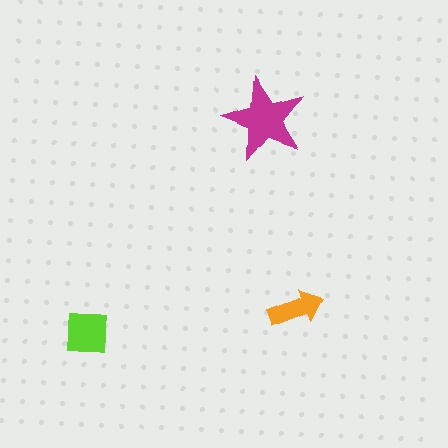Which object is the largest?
The magenta star.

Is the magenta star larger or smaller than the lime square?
Larger.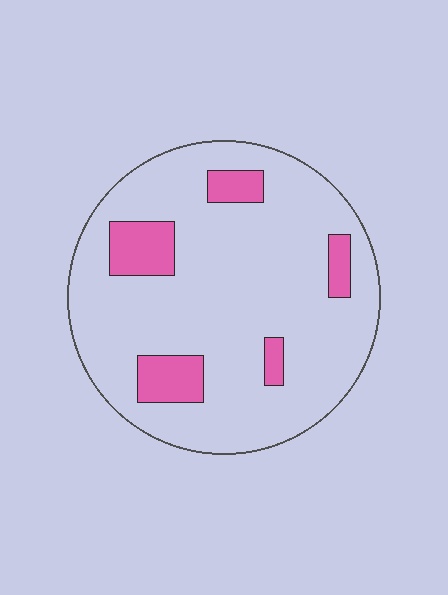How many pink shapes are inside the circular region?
5.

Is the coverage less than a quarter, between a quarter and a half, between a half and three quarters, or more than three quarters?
Less than a quarter.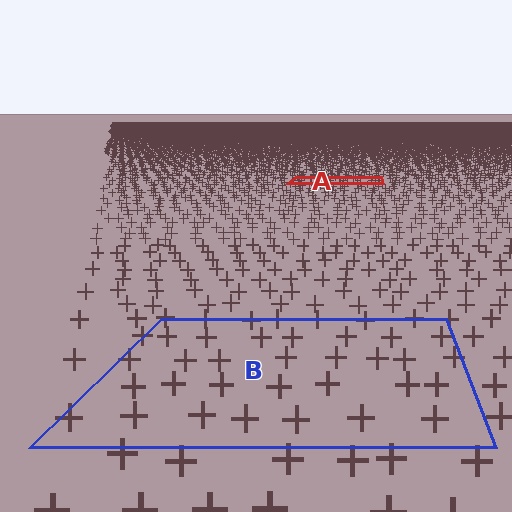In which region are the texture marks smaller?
The texture marks are smaller in region A, because it is farther away.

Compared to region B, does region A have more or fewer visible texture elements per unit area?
Region A has more texture elements per unit area — they are packed more densely because it is farther away.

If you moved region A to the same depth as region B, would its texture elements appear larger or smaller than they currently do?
They would appear larger. At a closer depth, the same texture elements are projected at a bigger on-screen size.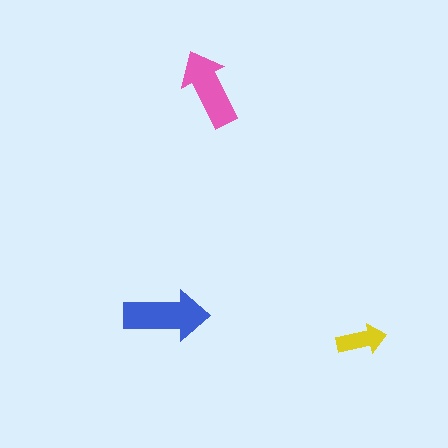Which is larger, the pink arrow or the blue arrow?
The blue one.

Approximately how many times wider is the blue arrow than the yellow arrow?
About 1.5 times wider.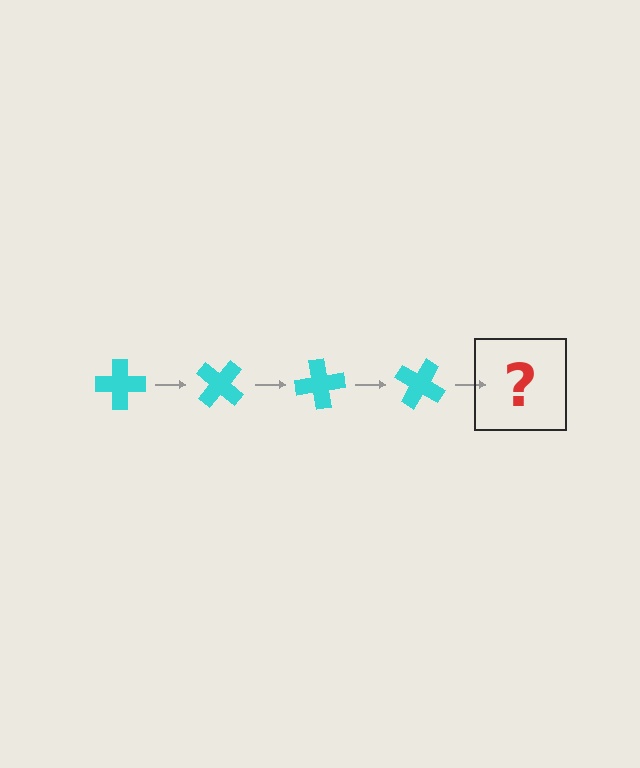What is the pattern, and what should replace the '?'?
The pattern is that the cross rotates 40 degrees each step. The '?' should be a cyan cross rotated 160 degrees.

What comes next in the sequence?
The next element should be a cyan cross rotated 160 degrees.